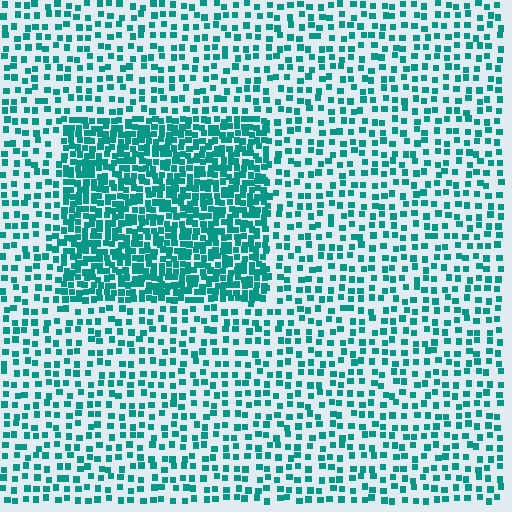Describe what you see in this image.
The image contains small teal elements arranged at two different densities. A rectangle-shaped region is visible where the elements are more densely packed than the surrounding area.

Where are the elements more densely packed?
The elements are more densely packed inside the rectangle boundary.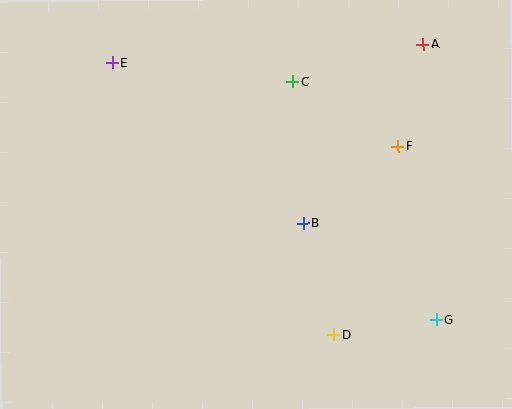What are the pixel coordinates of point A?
Point A is at (423, 45).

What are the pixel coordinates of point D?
Point D is at (334, 335).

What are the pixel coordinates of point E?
Point E is at (112, 63).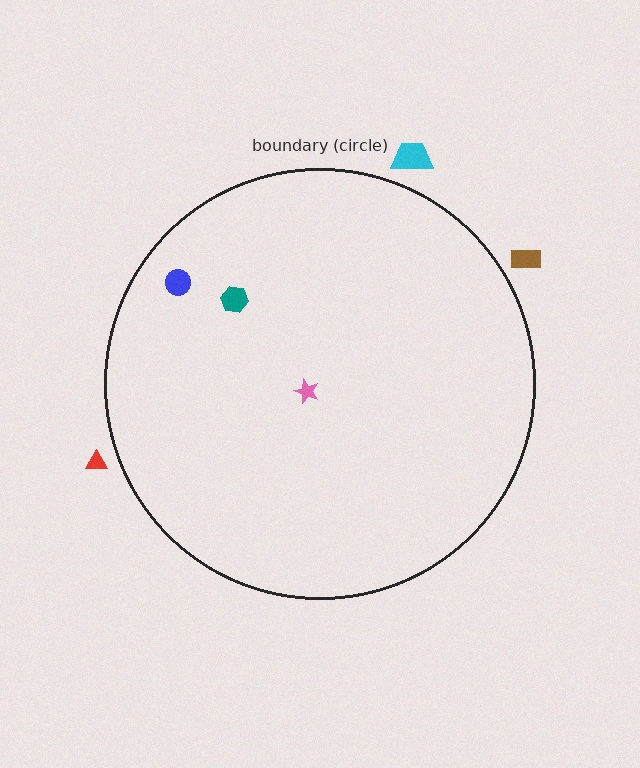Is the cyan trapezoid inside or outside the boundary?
Outside.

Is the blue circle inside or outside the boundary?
Inside.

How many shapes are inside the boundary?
3 inside, 3 outside.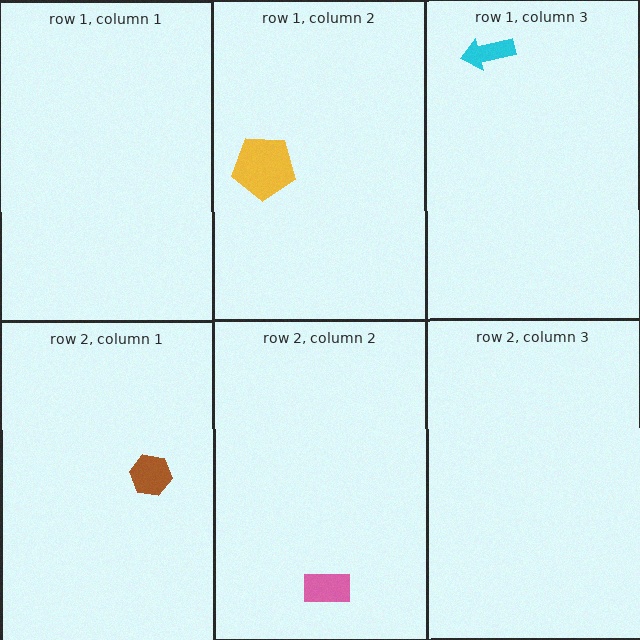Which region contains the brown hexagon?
The row 2, column 1 region.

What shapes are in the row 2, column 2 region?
The pink rectangle.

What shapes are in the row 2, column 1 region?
The brown hexagon.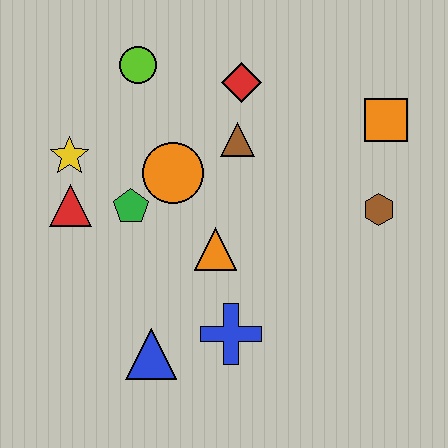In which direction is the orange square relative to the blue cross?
The orange square is above the blue cross.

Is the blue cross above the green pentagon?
No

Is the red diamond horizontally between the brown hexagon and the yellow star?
Yes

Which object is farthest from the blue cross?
The lime circle is farthest from the blue cross.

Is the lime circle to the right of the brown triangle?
No